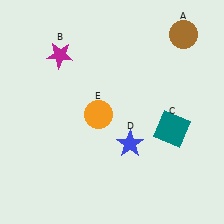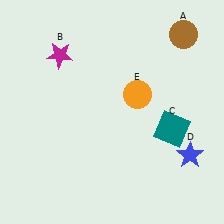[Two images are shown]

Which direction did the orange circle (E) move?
The orange circle (E) moved right.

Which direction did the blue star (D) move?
The blue star (D) moved right.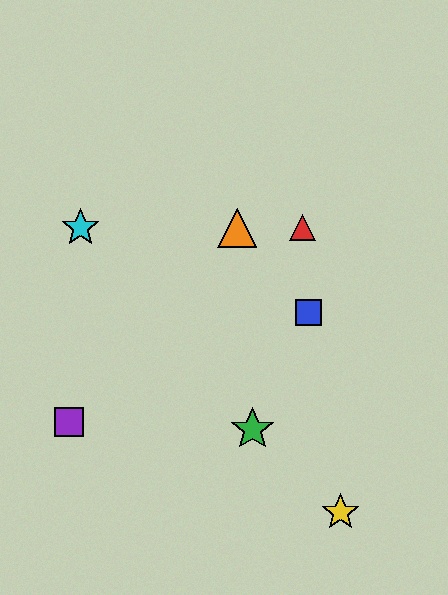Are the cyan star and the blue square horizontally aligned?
No, the cyan star is at y≈228 and the blue square is at y≈312.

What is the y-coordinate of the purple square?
The purple square is at y≈422.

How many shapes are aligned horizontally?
3 shapes (the red triangle, the orange triangle, the cyan star) are aligned horizontally.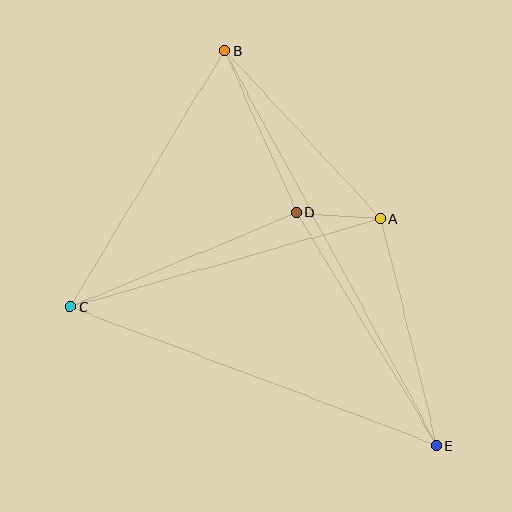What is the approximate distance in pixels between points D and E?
The distance between D and E is approximately 272 pixels.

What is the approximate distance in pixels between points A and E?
The distance between A and E is approximately 233 pixels.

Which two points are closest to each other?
Points A and D are closest to each other.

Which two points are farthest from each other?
Points B and E are farthest from each other.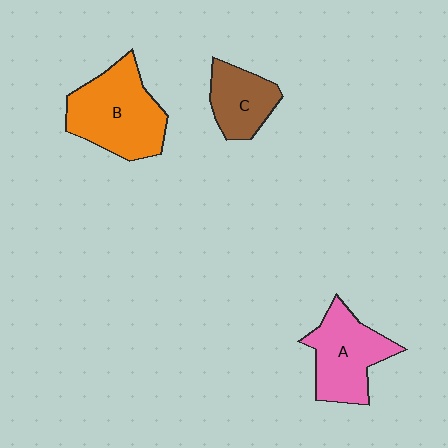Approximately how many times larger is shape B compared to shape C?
Approximately 1.8 times.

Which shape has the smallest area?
Shape C (brown).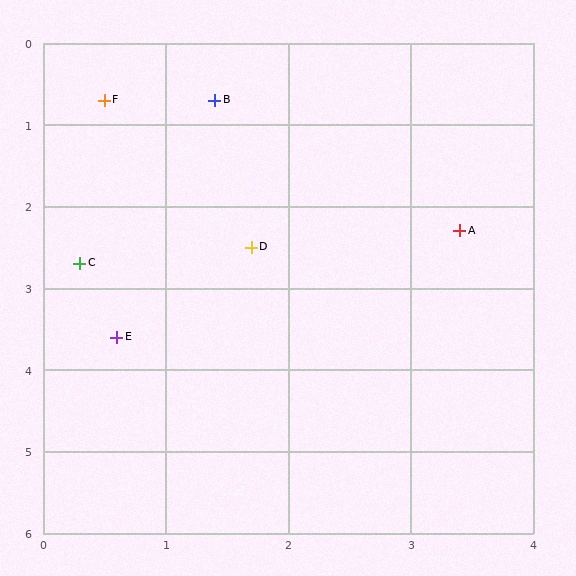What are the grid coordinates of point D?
Point D is at approximately (1.7, 2.5).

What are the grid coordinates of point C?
Point C is at approximately (0.3, 2.7).